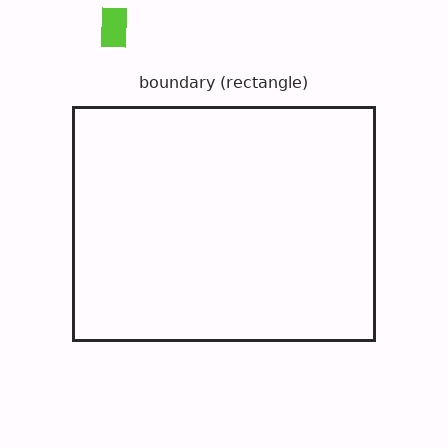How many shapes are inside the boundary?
0 inside, 1 outside.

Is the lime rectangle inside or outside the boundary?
Outside.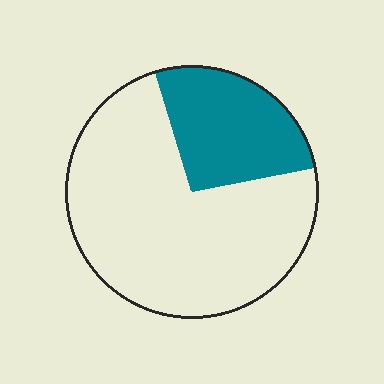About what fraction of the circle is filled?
About one quarter (1/4).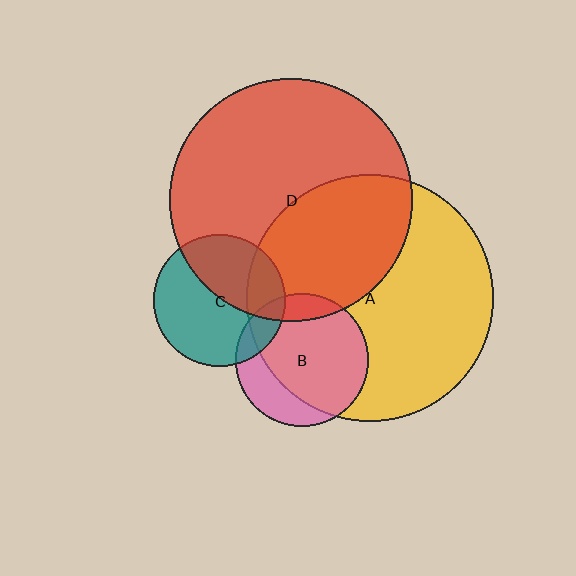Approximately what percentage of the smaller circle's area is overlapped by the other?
Approximately 45%.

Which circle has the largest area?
Circle A (yellow).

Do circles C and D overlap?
Yes.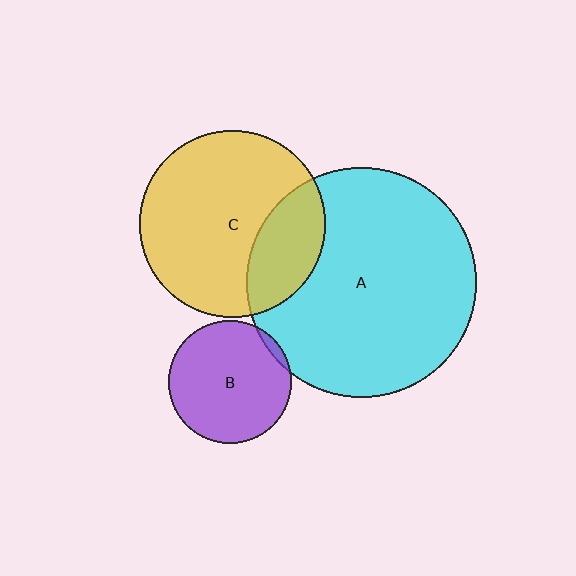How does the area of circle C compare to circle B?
Approximately 2.3 times.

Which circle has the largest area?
Circle A (cyan).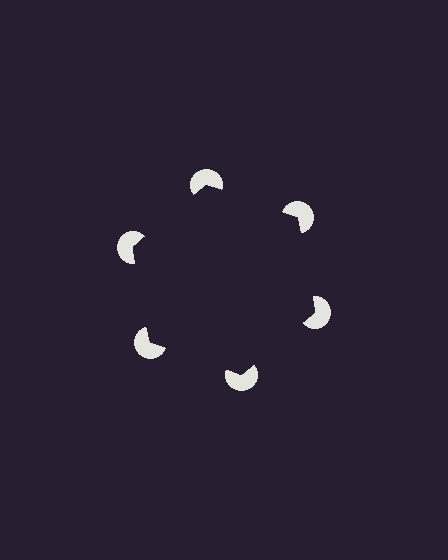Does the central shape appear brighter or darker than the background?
It typically appears slightly darker than the background, even though no actual brightness change is drawn.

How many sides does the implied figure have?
6 sides.